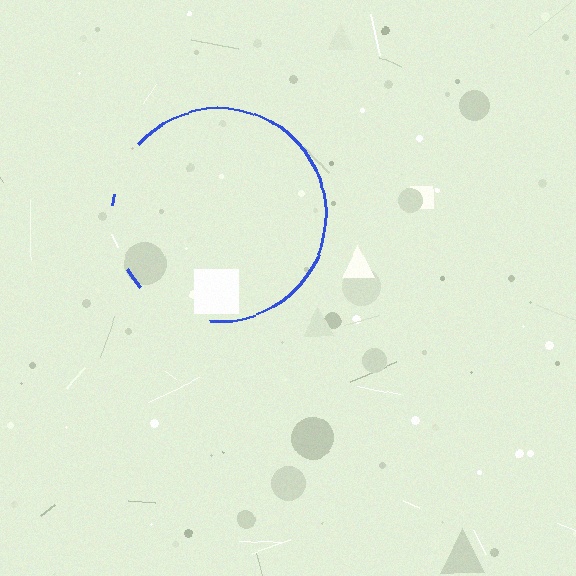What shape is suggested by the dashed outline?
The dashed outline suggests a circle.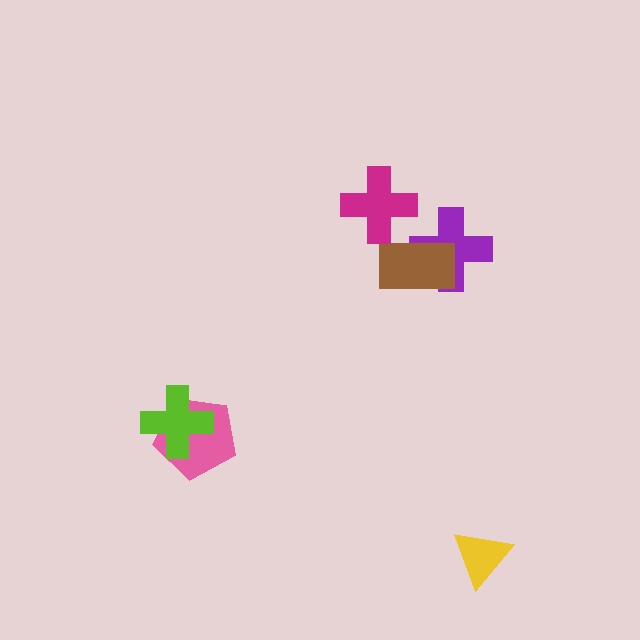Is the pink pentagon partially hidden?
Yes, it is partially covered by another shape.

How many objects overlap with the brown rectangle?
1 object overlaps with the brown rectangle.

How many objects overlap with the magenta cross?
0 objects overlap with the magenta cross.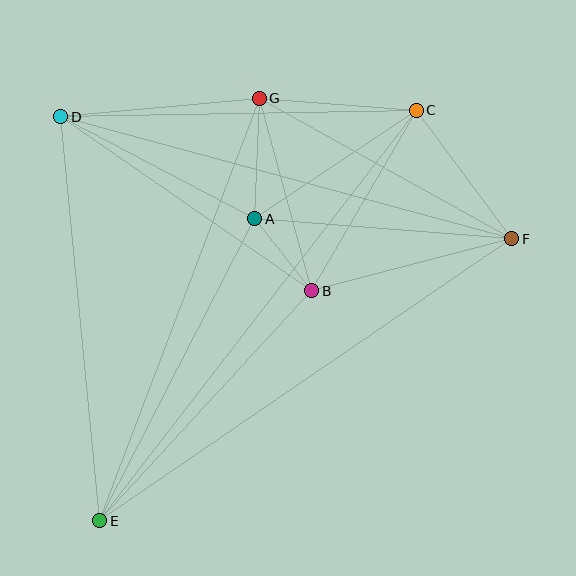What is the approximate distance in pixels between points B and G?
The distance between B and G is approximately 200 pixels.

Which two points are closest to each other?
Points A and B are closest to each other.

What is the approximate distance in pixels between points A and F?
The distance between A and F is approximately 258 pixels.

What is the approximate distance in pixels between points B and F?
The distance between B and F is approximately 207 pixels.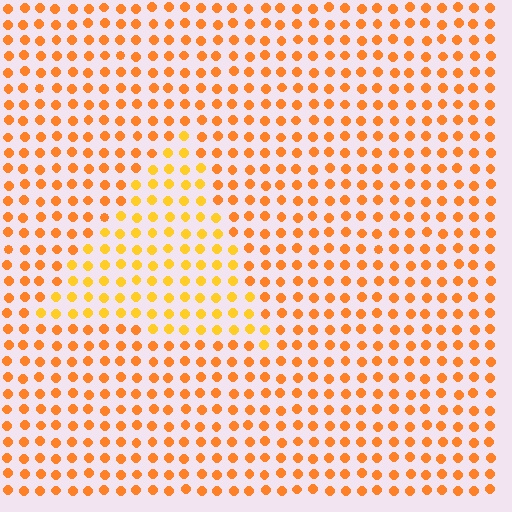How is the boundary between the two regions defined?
The boundary is defined purely by a slight shift in hue (about 22 degrees). Spacing, size, and orientation are identical on both sides.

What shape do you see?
I see a triangle.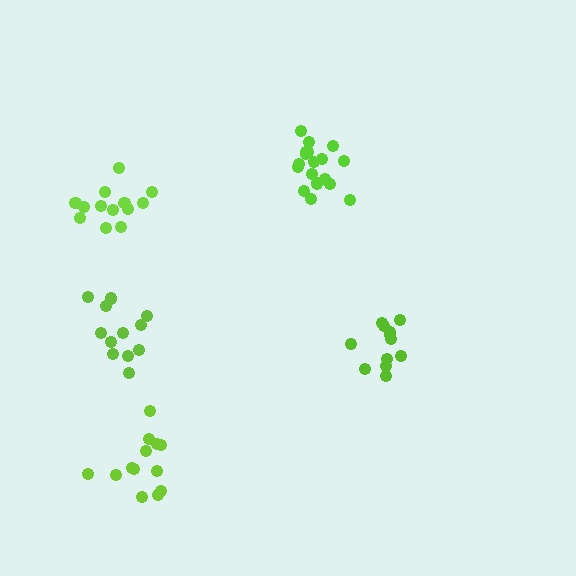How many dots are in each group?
Group 1: 13 dots, Group 2: 18 dots, Group 3: 12 dots, Group 4: 12 dots, Group 5: 13 dots (68 total).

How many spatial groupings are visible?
There are 5 spatial groupings.